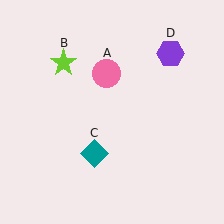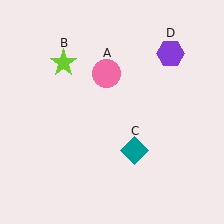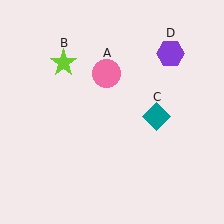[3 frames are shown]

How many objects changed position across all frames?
1 object changed position: teal diamond (object C).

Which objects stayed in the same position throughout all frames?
Pink circle (object A) and lime star (object B) and purple hexagon (object D) remained stationary.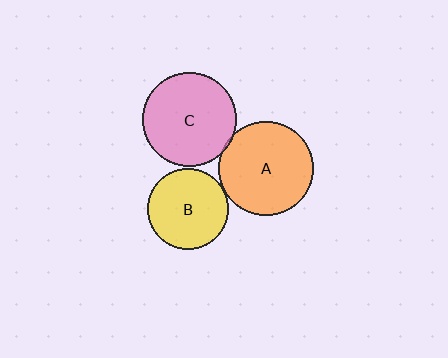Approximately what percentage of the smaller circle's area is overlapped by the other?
Approximately 5%.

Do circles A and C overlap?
Yes.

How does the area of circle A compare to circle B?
Approximately 1.4 times.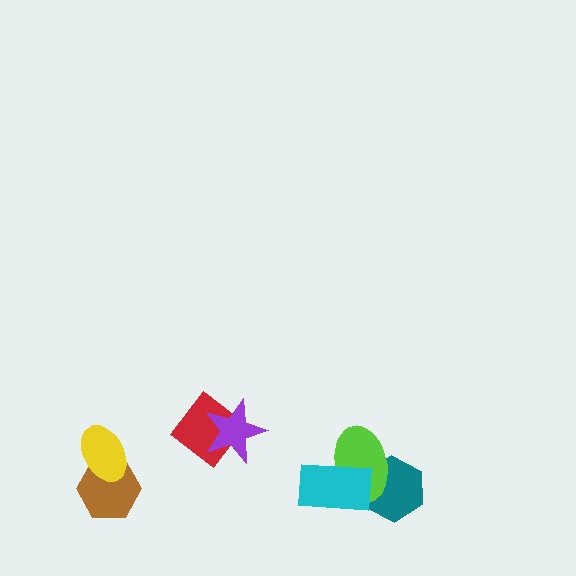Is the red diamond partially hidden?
Yes, it is partially covered by another shape.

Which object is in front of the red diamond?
The purple star is in front of the red diamond.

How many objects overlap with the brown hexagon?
1 object overlaps with the brown hexagon.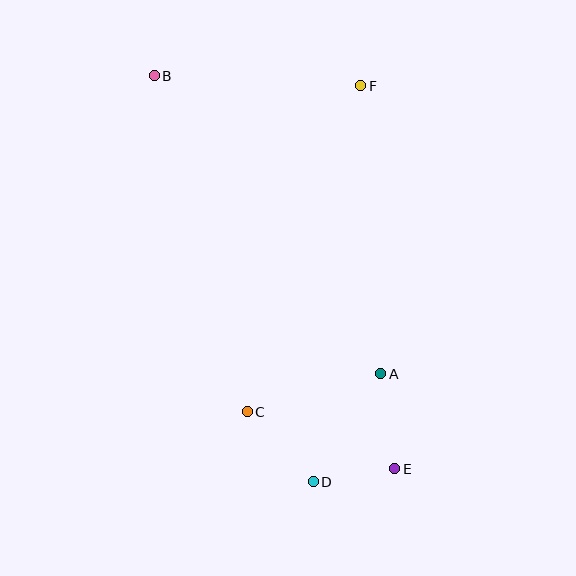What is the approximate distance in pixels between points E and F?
The distance between E and F is approximately 384 pixels.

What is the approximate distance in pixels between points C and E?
The distance between C and E is approximately 158 pixels.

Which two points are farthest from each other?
Points B and E are farthest from each other.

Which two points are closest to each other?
Points D and E are closest to each other.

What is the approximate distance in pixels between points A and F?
The distance between A and F is approximately 289 pixels.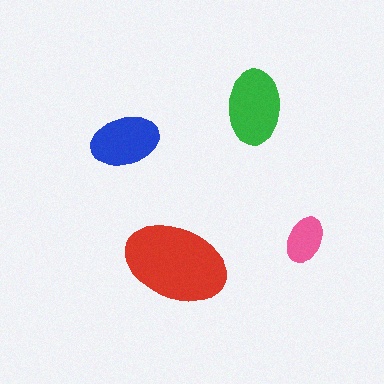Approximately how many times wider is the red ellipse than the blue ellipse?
About 1.5 times wider.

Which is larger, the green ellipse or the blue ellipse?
The green one.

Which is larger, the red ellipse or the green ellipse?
The red one.